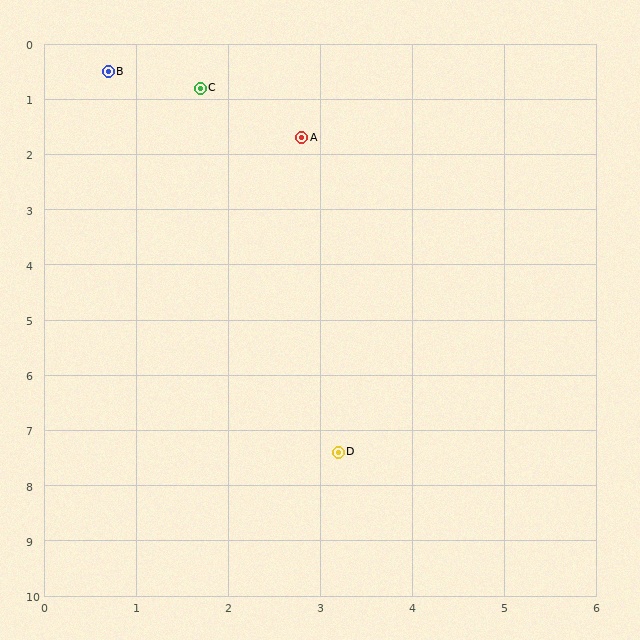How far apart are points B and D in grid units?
Points B and D are about 7.3 grid units apart.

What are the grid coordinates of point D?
Point D is at approximately (3.2, 7.4).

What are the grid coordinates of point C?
Point C is at approximately (1.7, 0.8).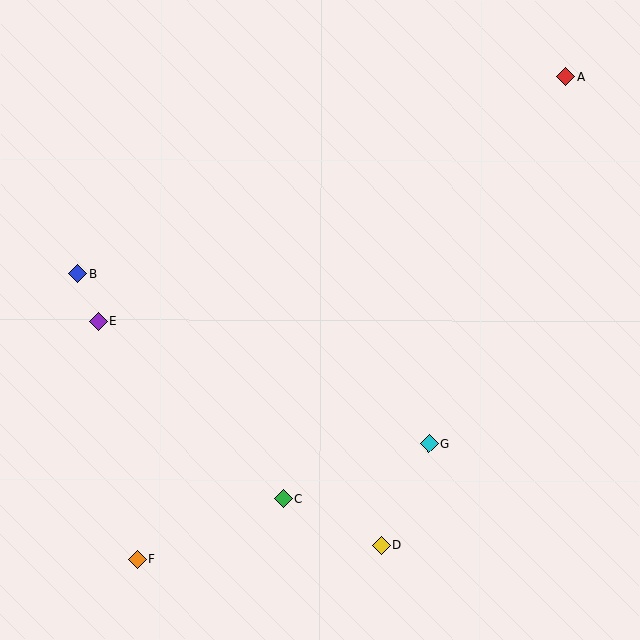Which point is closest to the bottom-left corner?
Point F is closest to the bottom-left corner.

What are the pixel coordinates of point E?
Point E is at (98, 321).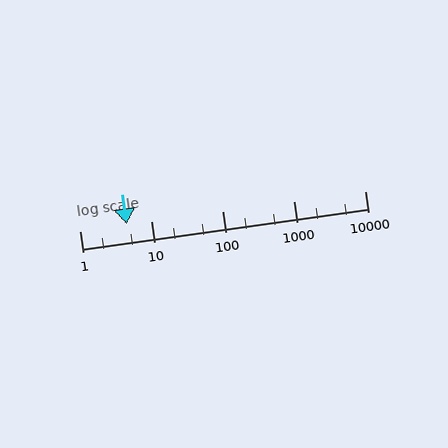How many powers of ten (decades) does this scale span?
The scale spans 4 decades, from 1 to 10000.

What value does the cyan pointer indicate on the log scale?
The pointer indicates approximately 4.5.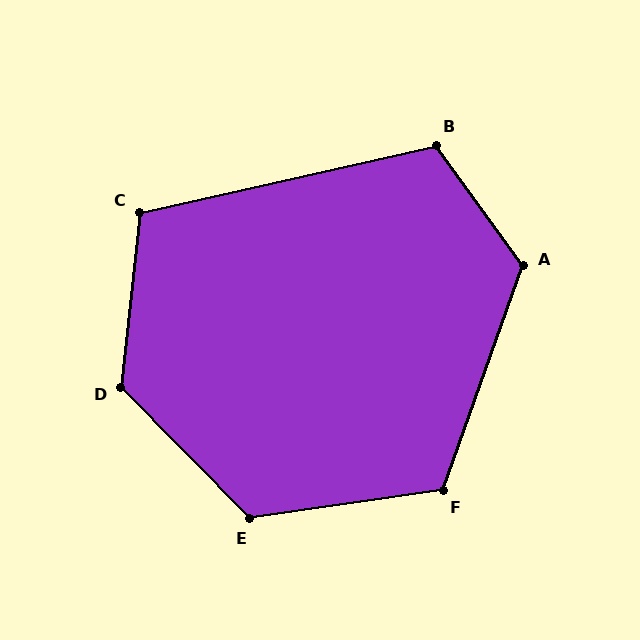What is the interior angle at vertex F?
Approximately 118 degrees (obtuse).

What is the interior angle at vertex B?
Approximately 113 degrees (obtuse).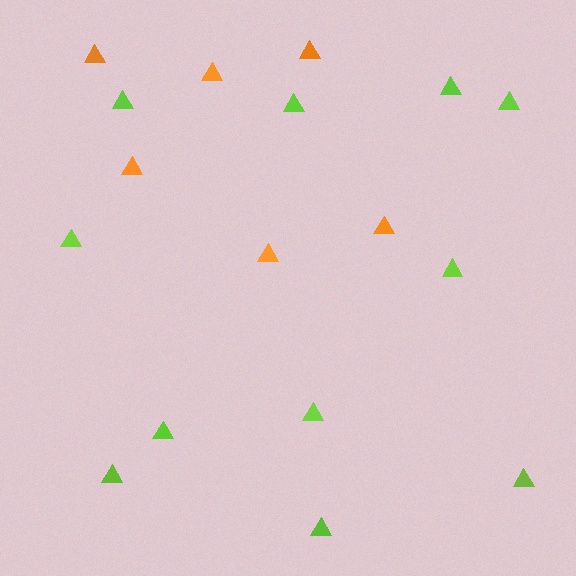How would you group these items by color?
There are 2 groups: one group of lime triangles (11) and one group of orange triangles (6).